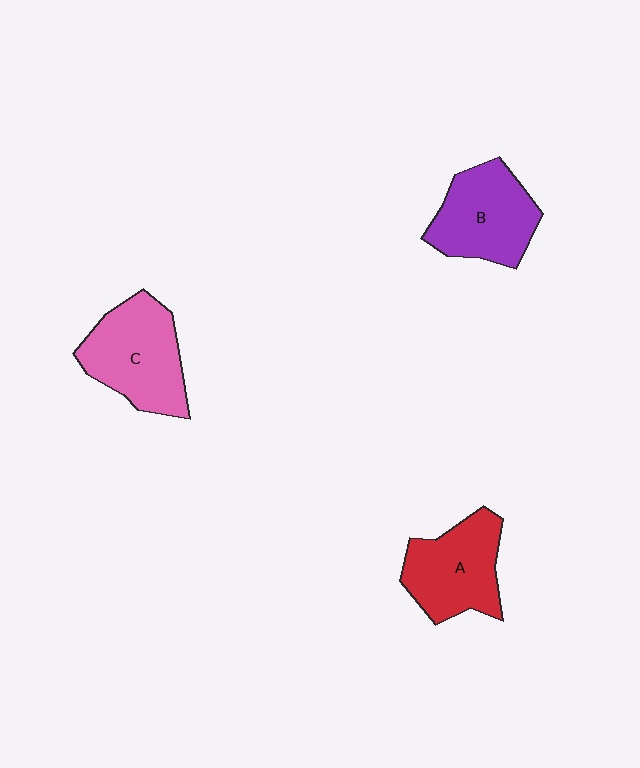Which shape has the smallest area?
Shape A (red).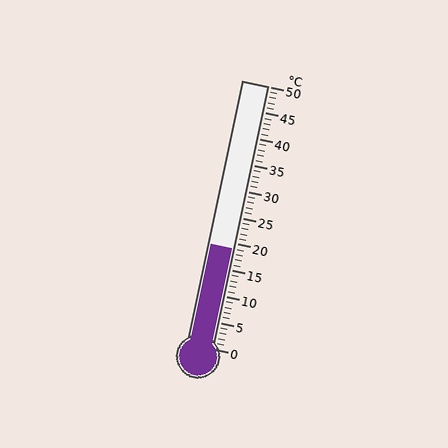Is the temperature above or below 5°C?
The temperature is above 5°C.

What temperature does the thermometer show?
The thermometer shows approximately 19°C.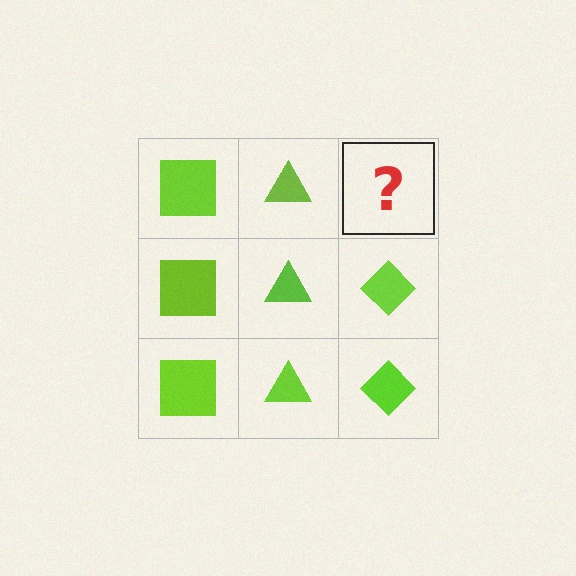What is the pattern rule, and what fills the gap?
The rule is that each column has a consistent shape. The gap should be filled with a lime diamond.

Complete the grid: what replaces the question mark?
The question mark should be replaced with a lime diamond.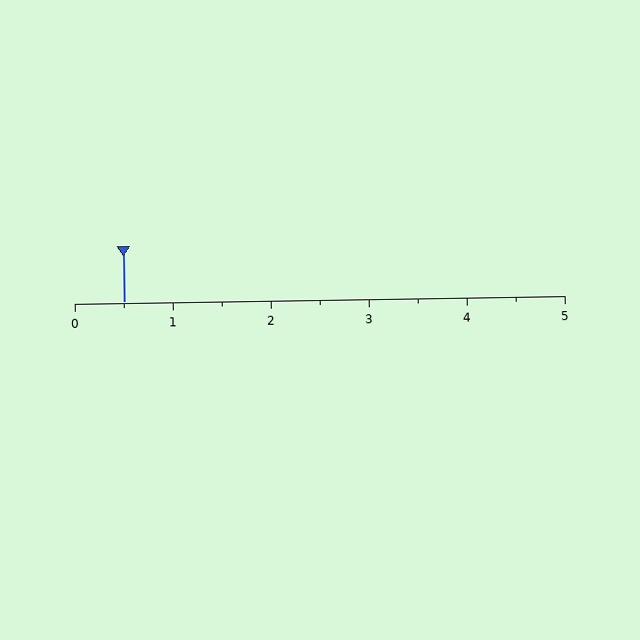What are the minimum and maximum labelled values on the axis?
The axis runs from 0 to 5.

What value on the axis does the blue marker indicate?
The marker indicates approximately 0.5.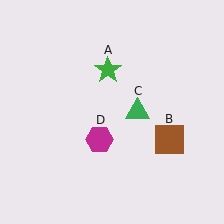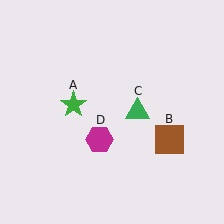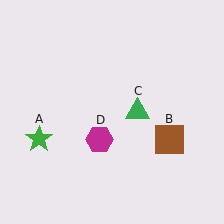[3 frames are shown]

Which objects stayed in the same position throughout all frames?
Brown square (object B) and green triangle (object C) and magenta hexagon (object D) remained stationary.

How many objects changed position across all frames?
1 object changed position: green star (object A).